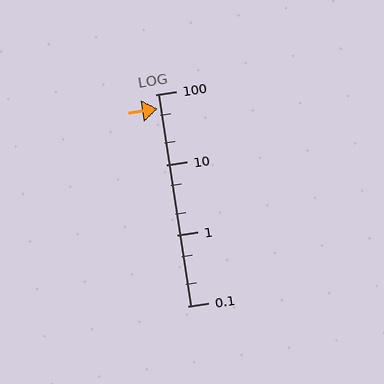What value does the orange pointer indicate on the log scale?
The pointer indicates approximately 63.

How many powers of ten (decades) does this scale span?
The scale spans 3 decades, from 0.1 to 100.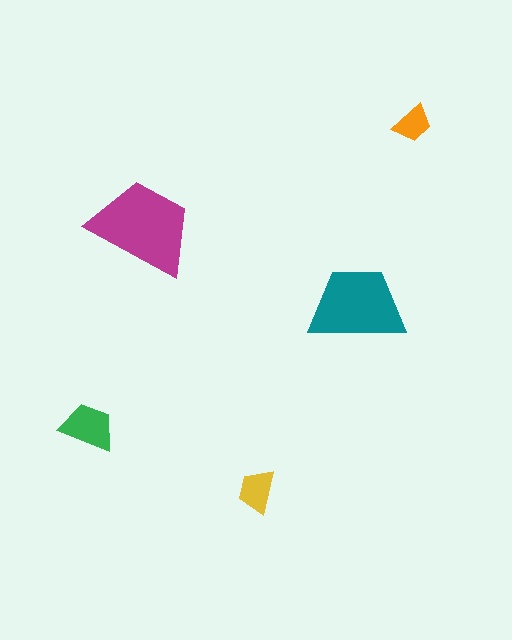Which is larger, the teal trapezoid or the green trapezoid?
The teal one.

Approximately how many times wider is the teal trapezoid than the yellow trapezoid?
About 2 times wider.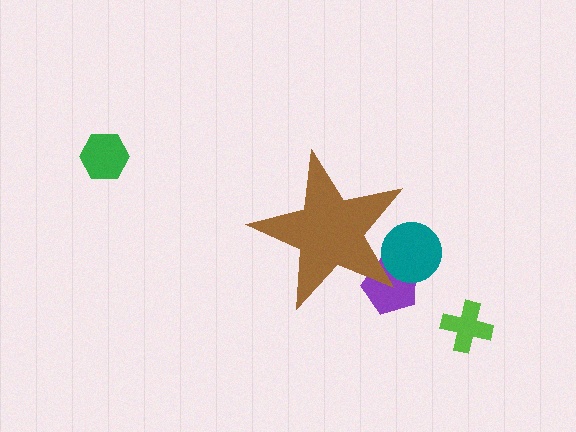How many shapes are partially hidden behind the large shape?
2 shapes are partially hidden.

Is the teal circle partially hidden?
Yes, the teal circle is partially hidden behind the brown star.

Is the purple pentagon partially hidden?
Yes, the purple pentagon is partially hidden behind the brown star.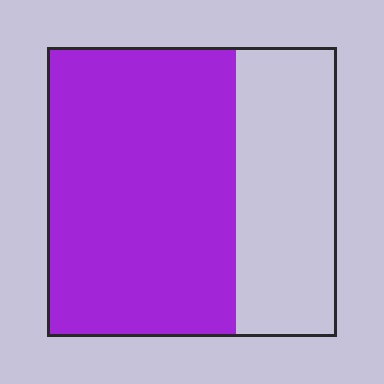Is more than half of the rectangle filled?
Yes.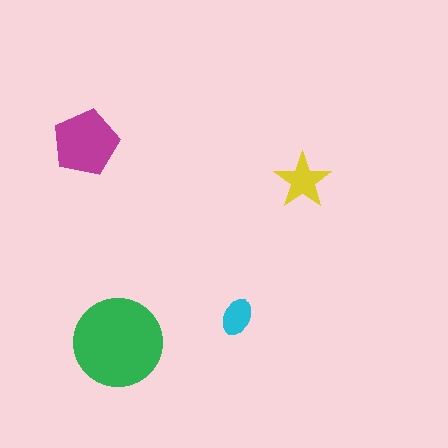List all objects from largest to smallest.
The green circle, the magenta pentagon, the yellow star, the cyan ellipse.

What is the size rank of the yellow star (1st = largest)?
3rd.